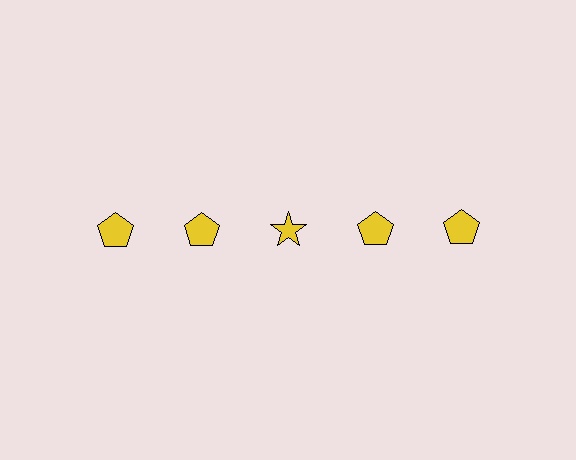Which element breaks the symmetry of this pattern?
The yellow star in the top row, center column breaks the symmetry. All other shapes are yellow pentagons.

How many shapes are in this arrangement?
There are 5 shapes arranged in a grid pattern.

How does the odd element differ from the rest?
It has a different shape: star instead of pentagon.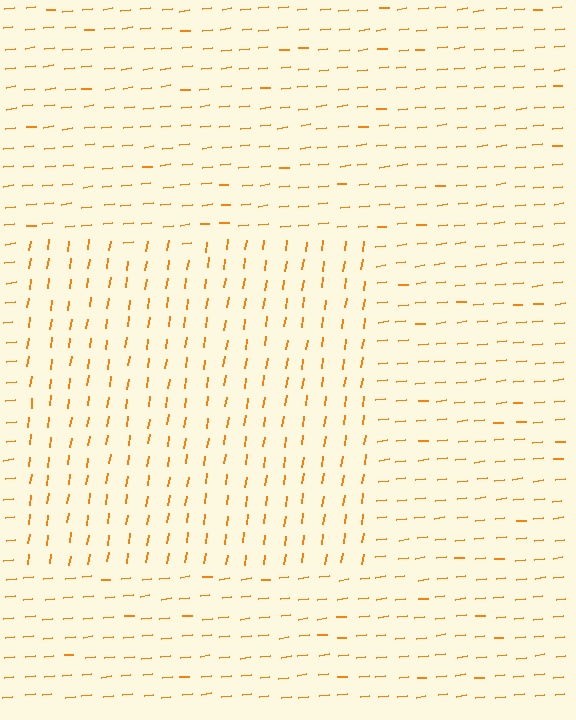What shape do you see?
I see a rectangle.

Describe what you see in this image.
The image is filled with small orange line segments. A rectangle region in the image has lines oriented differently from the surrounding lines, creating a visible texture boundary.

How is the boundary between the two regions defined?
The boundary is defined purely by a change in line orientation (approximately 75 degrees difference). All lines are the same color and thickness.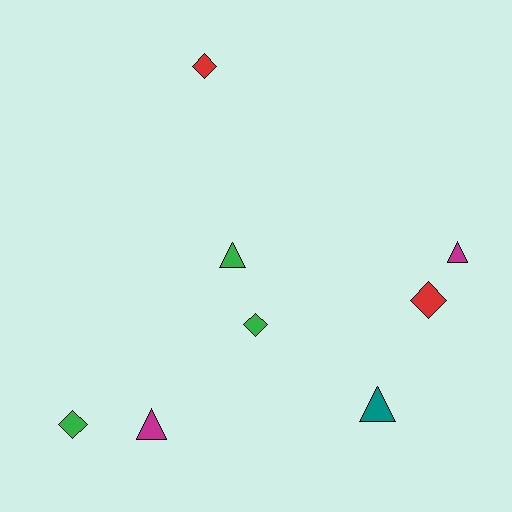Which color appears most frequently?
Green, with 3 objects.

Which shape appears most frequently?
Triangle, with 4 objects.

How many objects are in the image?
There are 8 objects.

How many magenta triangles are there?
There are 2 magenta triangles.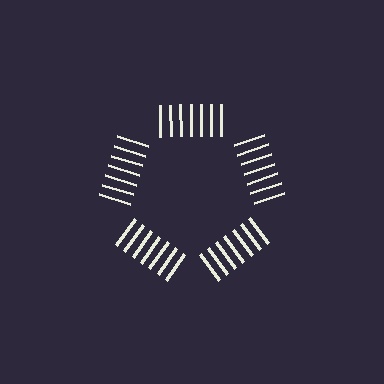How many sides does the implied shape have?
5 sides — the line-ends trace a pentagon.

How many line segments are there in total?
35 — 7 along each of the 5 edges.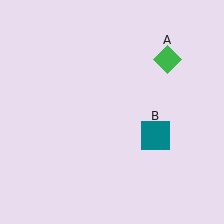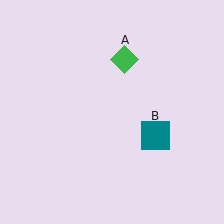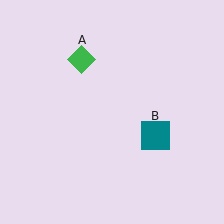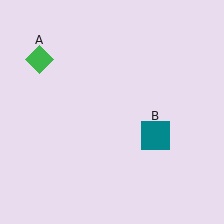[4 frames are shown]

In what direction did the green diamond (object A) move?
The green diamond (object A) moved left.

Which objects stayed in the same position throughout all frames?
Teal square (object B) remained stationary.